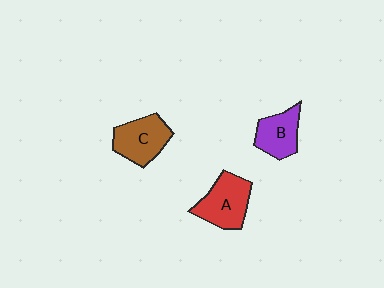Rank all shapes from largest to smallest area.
From largest to smallest: A (red), C (brown), B (purple).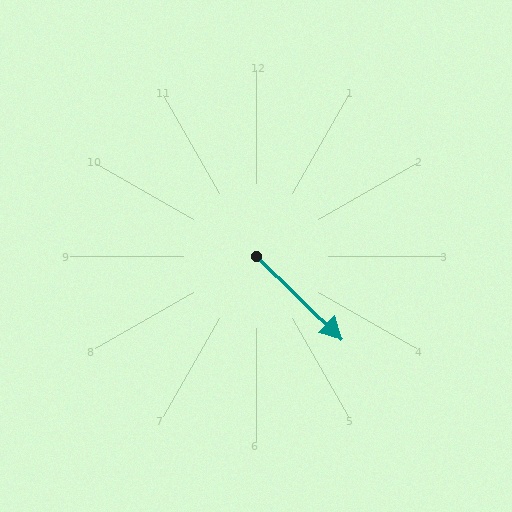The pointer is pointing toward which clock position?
Roughly 4 o'clock.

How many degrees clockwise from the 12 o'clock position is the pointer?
Approximately 134 degrees.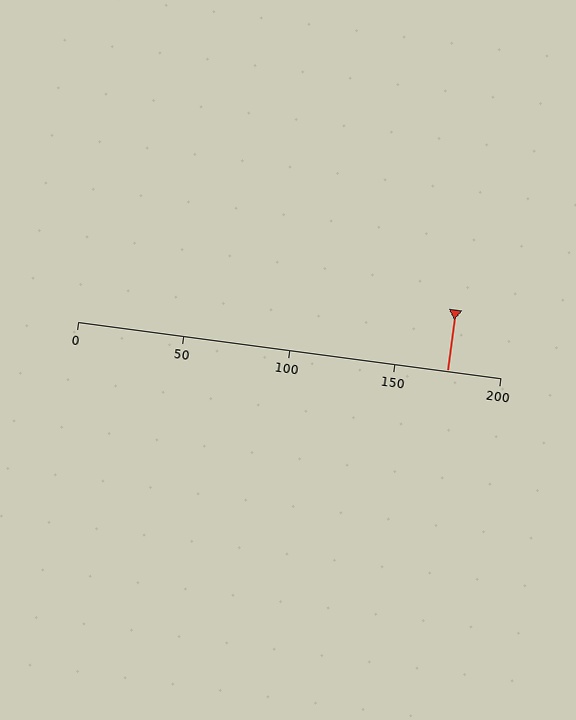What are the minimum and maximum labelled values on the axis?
The axis runs from 0 to 200.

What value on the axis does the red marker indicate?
The marker indicates approximately 175.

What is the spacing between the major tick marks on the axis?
The major ticks are spaced 50 apart.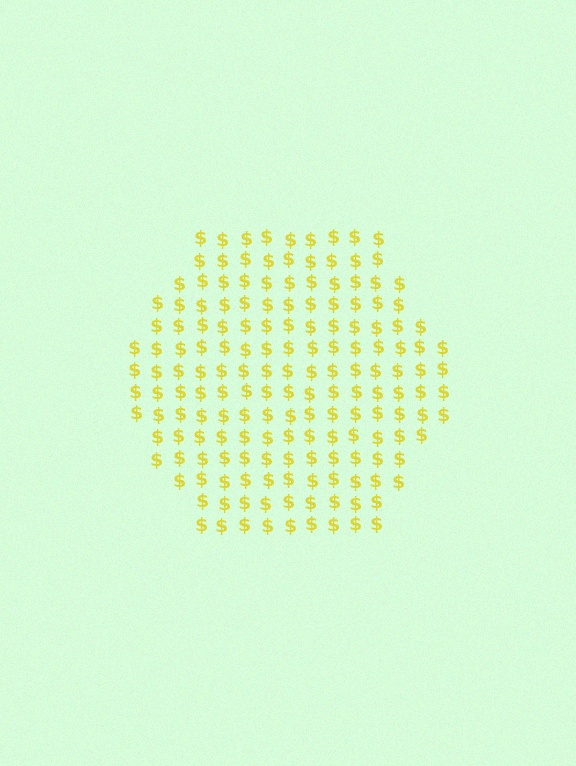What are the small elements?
The small elements are dollar signs.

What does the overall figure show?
The overall figure shows a hexagon.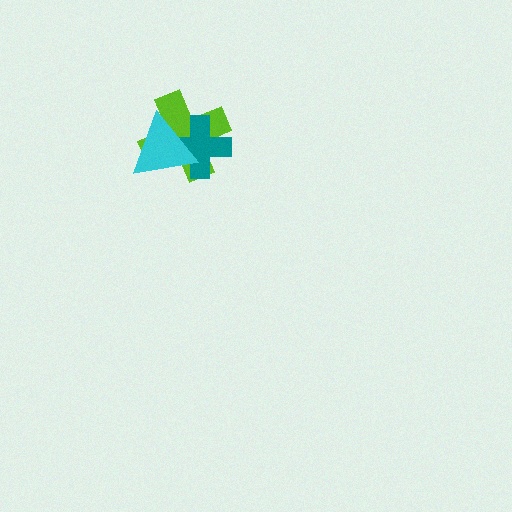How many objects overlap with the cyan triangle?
2 objects overlap with the cyan triangle.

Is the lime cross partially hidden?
Yes, it is partially covered by another shape.